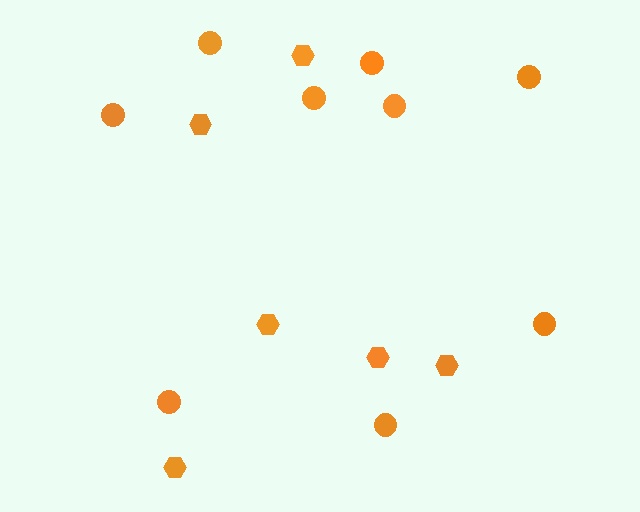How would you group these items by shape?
There are 2 groups: one group of circles (9) and one group of hexagons (6).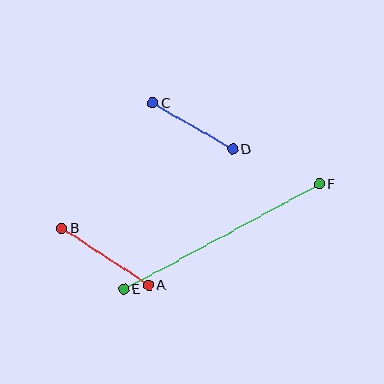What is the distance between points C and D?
The distance is approximately 93 pixels.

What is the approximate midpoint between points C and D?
The midpoint is at approximately (193, 126) pixels.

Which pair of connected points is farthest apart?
Points E and F are farthest apart.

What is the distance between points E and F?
The distance is approximately 222 pixels.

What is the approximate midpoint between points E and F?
The midpoint is at approximately (221, 237) pixels.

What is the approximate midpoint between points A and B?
The midpoint is at approximately (105, 257) pixels.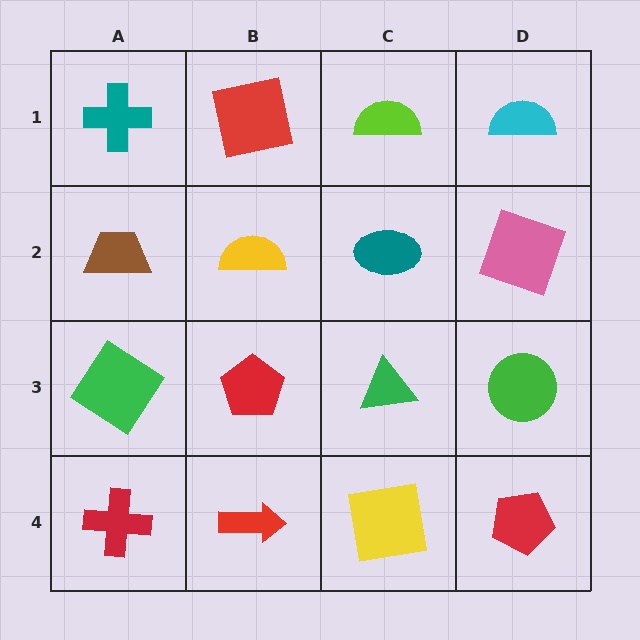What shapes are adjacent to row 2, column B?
A red square (row 1, column B), a red pentagon (row 3, column B), a brown trapezoid (row 2, column A), a teal ellipse (row 2, column C).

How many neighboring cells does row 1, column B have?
3.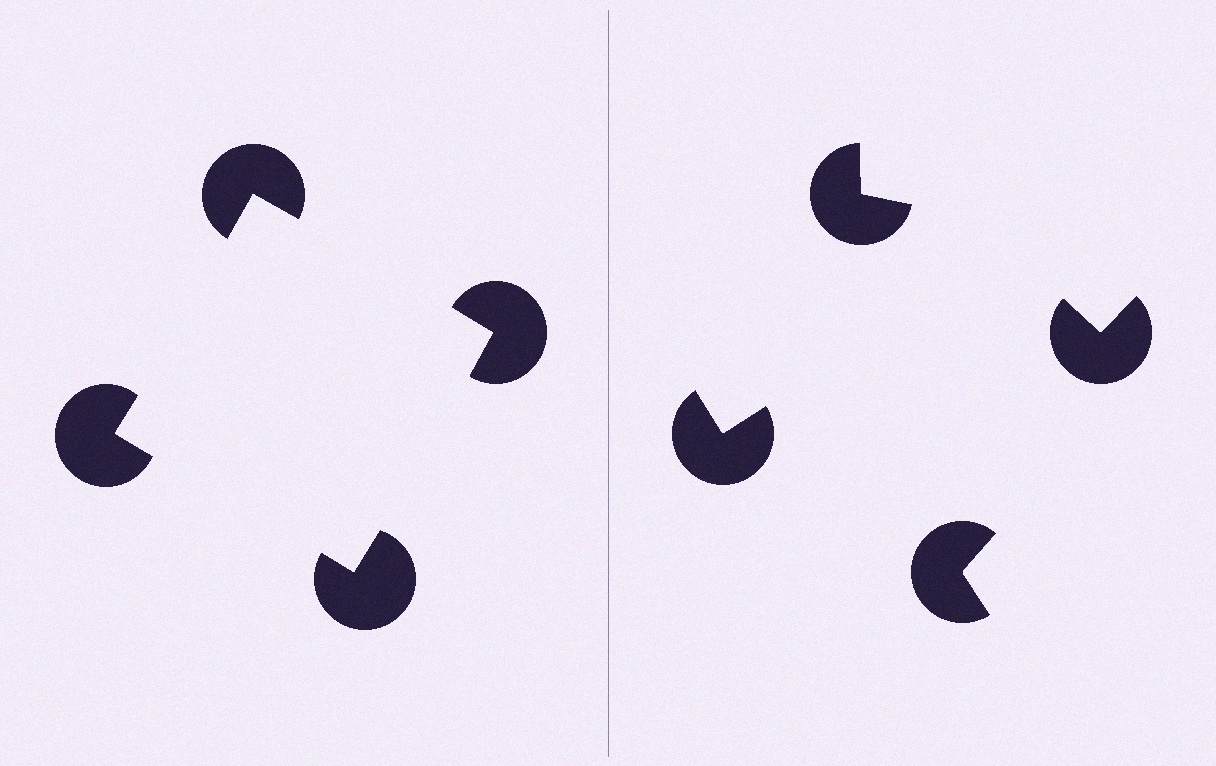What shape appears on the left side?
An illusory square.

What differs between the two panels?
The pac-man discs are positioned identically on both sides; only the wedge orientations differ. On the left they align to a square; on the right they are misaligned.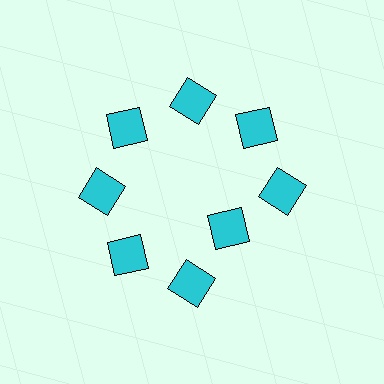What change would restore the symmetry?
The symmetry would be restored by moving it outward, back onto the ring so that all 8 diamonds sit at equal angles and equal distance from the center.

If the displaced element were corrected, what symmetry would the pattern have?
It would have 8-fold rotational symmetry — the pattern would map onto itself every 45 degrees.